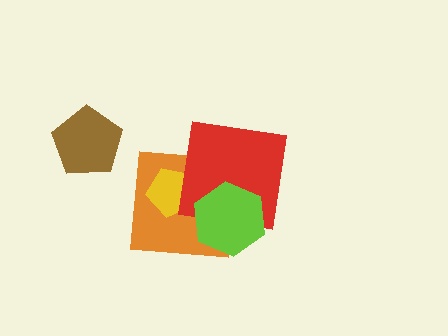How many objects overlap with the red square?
3 objects overlap with the red square.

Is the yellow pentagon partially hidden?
Yes, it is partially covered by another shape.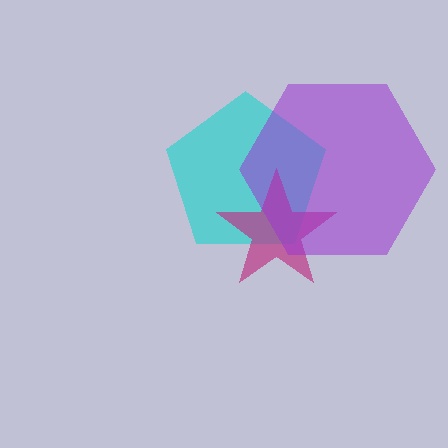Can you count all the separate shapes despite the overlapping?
Yes, there are 3 separate shapes.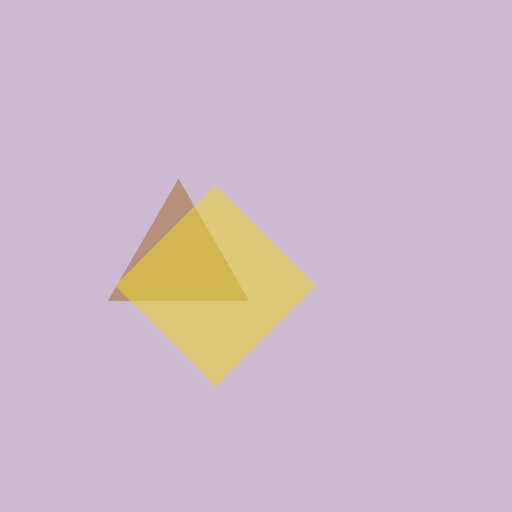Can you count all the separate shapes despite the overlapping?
Yes, there are 2 separate shapes.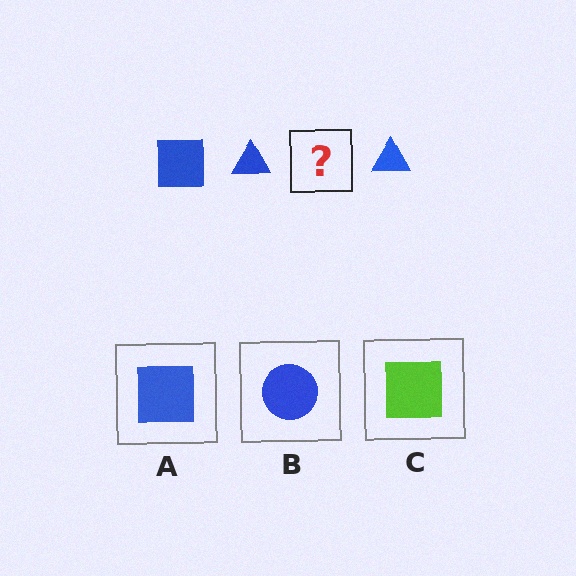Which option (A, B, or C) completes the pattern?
A.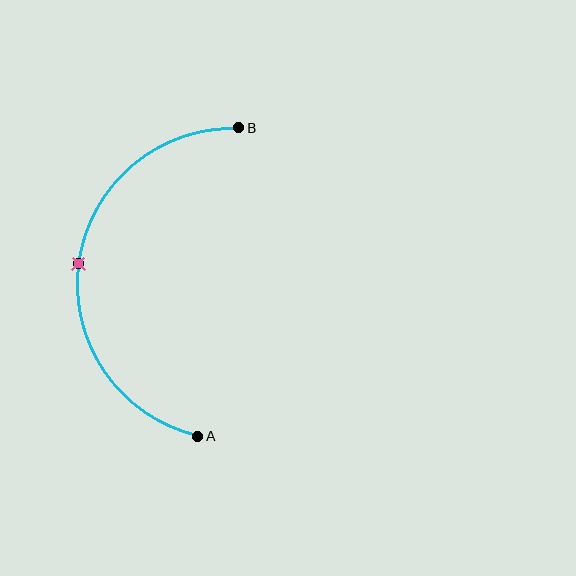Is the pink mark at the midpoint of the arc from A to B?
Yes. The pink mark lies on the arc at equal arc-length from both A and B — it is the arc midpoint.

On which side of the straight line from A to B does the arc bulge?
The arc bulges to the left of the straight line connecting A and B.